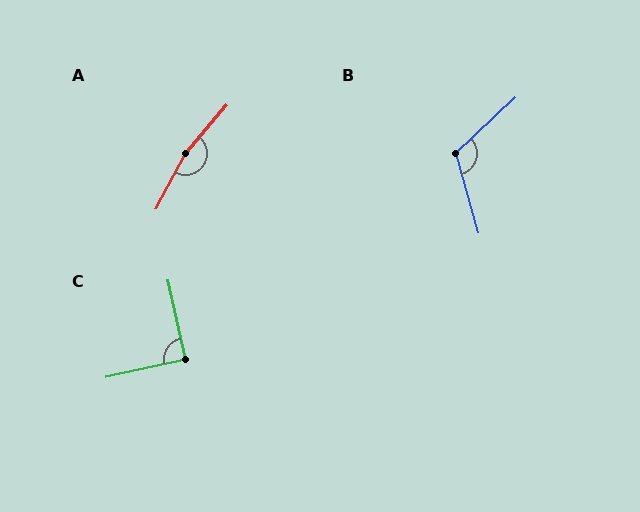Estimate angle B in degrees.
Approximately 117 degrees.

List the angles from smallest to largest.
C (90°), B (117°), A (167°).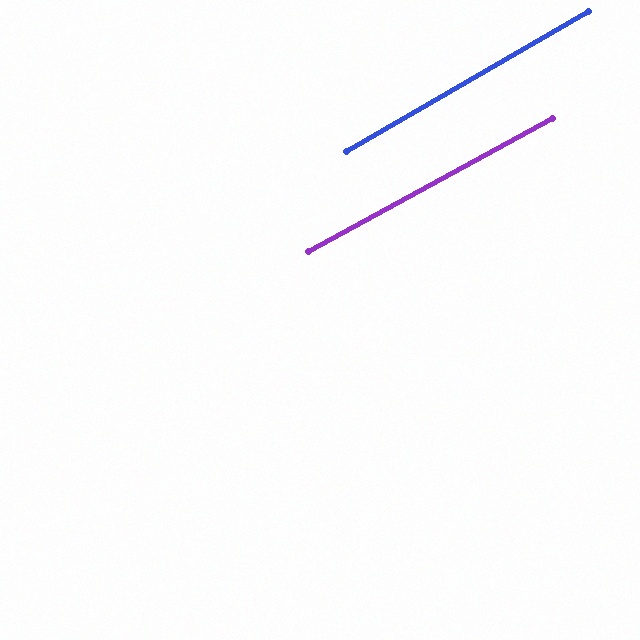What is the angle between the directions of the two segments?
Approximately 1 degree.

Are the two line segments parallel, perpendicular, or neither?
Parallel — their directions differ by only 1.5°.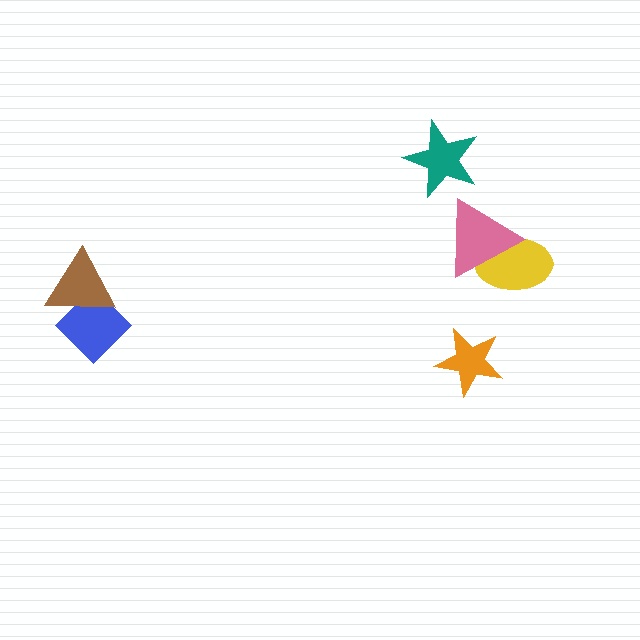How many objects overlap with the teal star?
0 objects overlap with the teal star.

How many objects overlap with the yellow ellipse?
1 object overlaps with the yellow ellipse.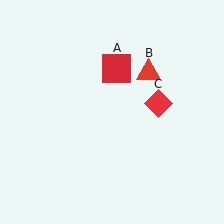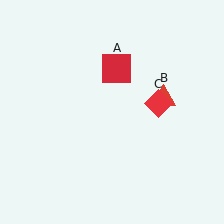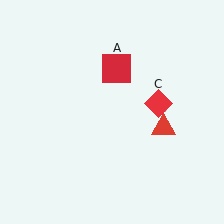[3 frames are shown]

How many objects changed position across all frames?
1 object changed position: red triangle (object B).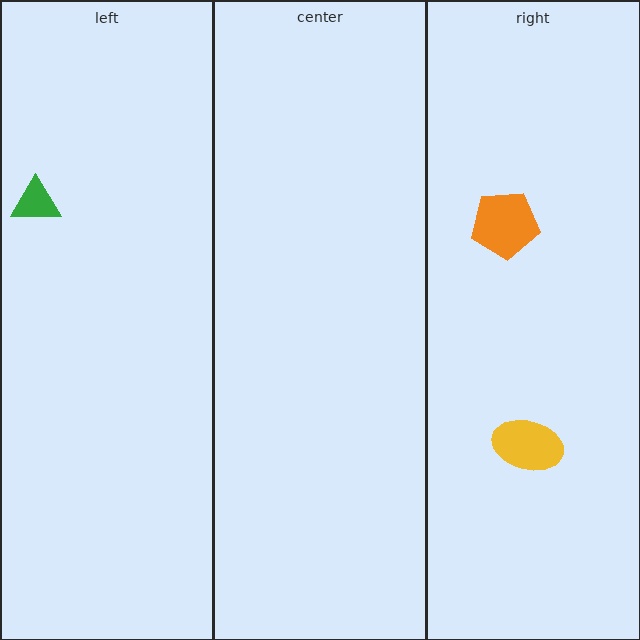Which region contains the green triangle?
The left region.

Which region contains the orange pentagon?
The right region.